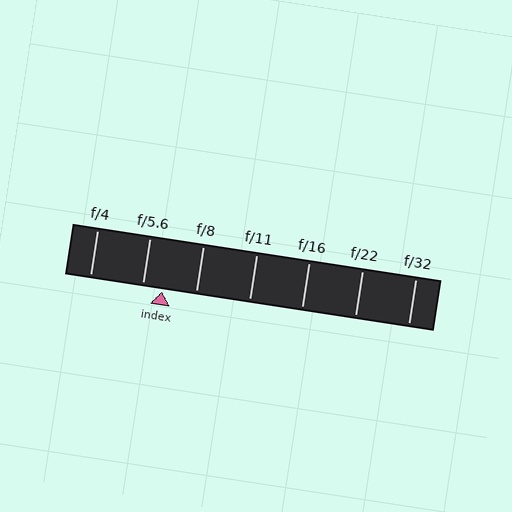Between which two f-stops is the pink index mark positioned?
The index mark is between f/5.6 and f/8.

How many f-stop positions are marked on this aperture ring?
There are 7 f-stop positions marked.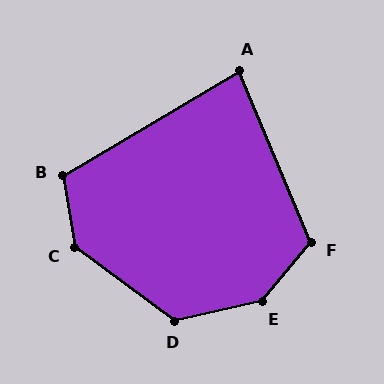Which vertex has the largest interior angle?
E, at approximately 143 degrees.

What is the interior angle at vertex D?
Approximately 131 degrees (obtuse).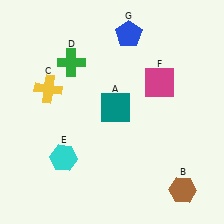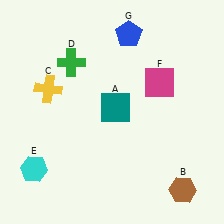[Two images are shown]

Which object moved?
The cyan hexagon (E) moved left.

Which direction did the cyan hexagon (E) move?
The cyan hexagon (E) moved left.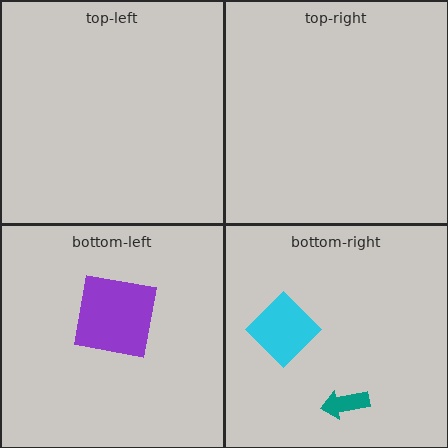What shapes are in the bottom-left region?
The purple square.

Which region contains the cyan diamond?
The bottom-right region.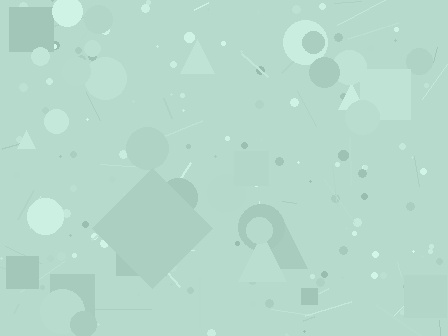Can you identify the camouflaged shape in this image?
The camouflaged shape is a diamond.